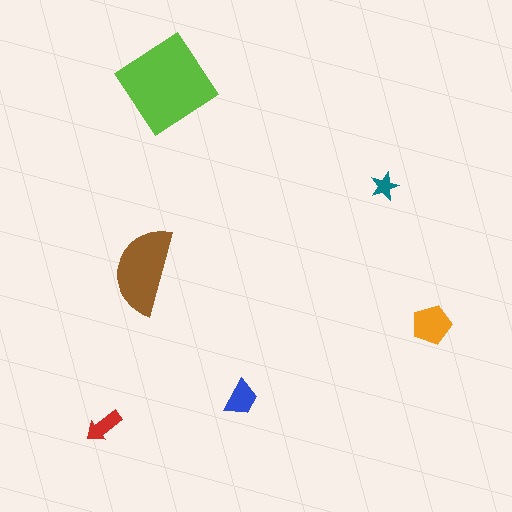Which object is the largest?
The lime diamond.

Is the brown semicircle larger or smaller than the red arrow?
Larger.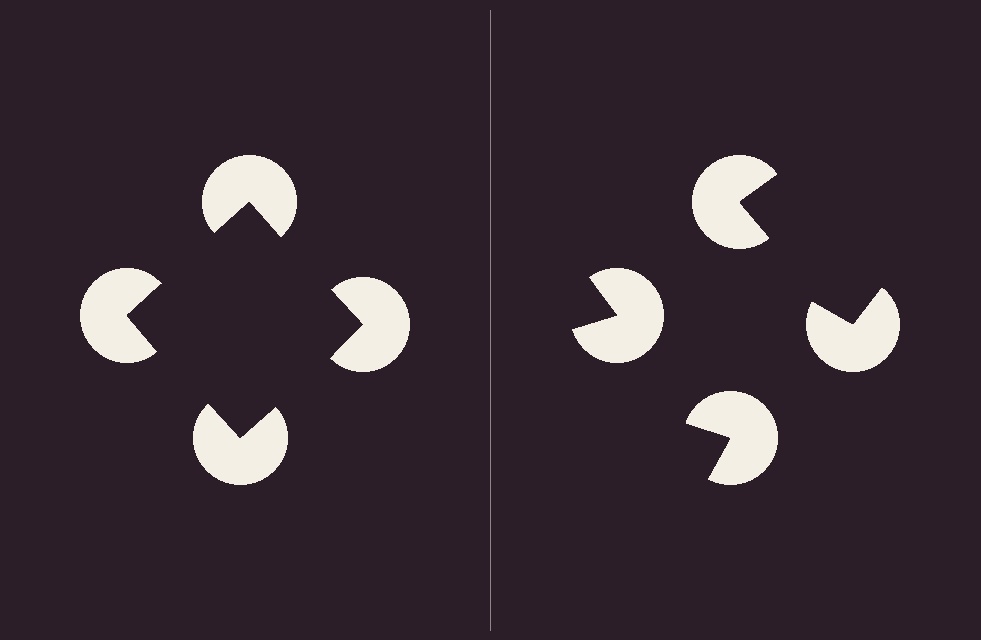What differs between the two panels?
The pac-man discs are positioned identically on both sides; only the wedge orientations differ. On the left they align to a square; on the right they are misaligned.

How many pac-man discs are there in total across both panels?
8 — 4 on each side.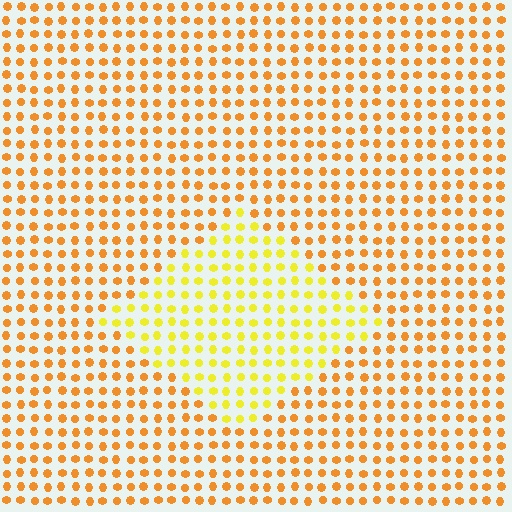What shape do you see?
I see a diamond.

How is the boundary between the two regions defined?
The boundary is defined purely by a slight shift in hue (about 30 degrees). Spacing, size, and orientation are identical on both sides.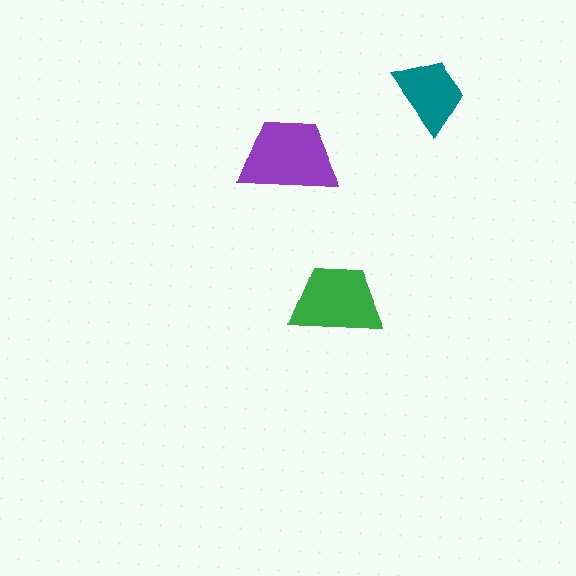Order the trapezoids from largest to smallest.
the purple one, the green one, the teal one.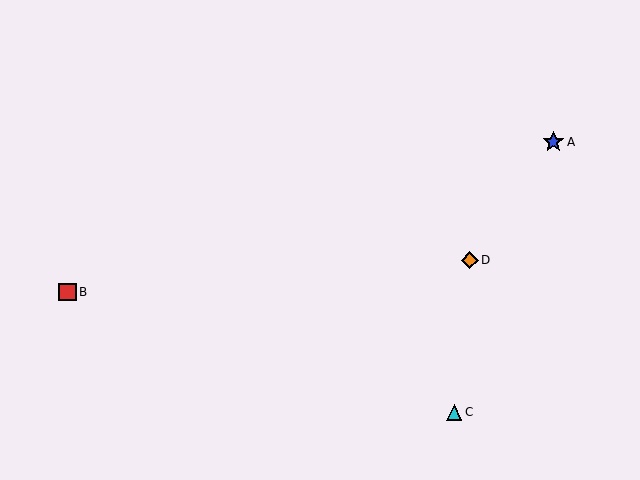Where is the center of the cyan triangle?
The center of the cyan triangle is at (454, 412).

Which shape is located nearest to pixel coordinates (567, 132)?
The blue star (labeled A) at (553, 142) is nearest to that location.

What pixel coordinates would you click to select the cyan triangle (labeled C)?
Click at (454, 412) to select the cyan triangle C.